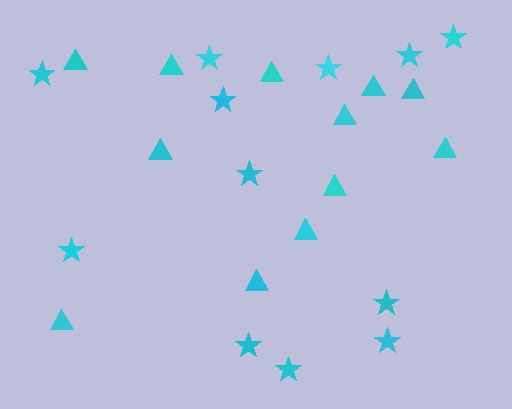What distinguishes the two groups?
There are 2 groups: one group of triangles (12) and one group of stars (12).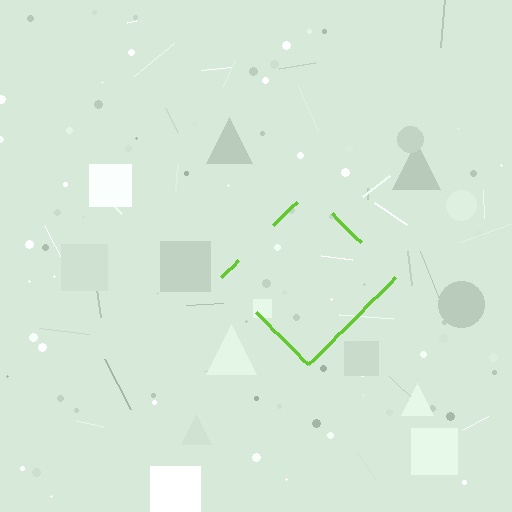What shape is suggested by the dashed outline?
The dashed outline suggests a diamond.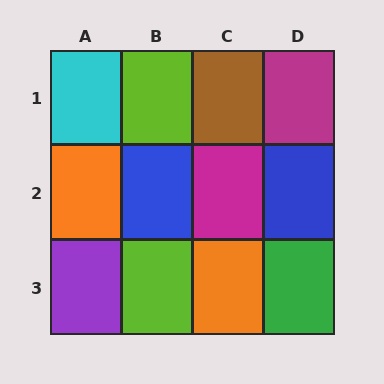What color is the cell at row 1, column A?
Cyan.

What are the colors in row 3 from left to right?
Purple, lime, orange, green.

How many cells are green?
1 cell is green.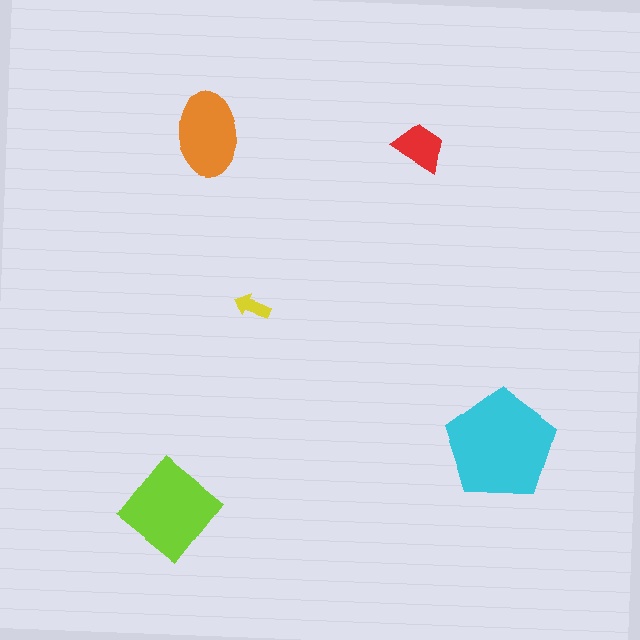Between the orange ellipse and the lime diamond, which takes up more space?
The lime diamond.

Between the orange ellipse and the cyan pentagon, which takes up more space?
The cyan pentagon.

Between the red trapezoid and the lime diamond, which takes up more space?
The lime diamond.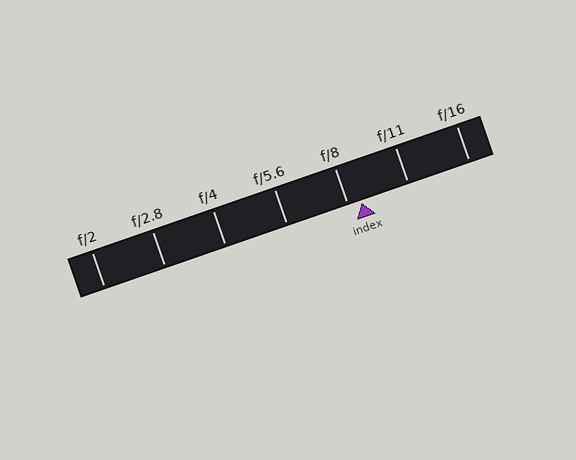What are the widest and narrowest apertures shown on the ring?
The widest aperture shown is f/2 and the narrowest is f/16.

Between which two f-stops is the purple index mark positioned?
The index mark is between f/8 and f/11.